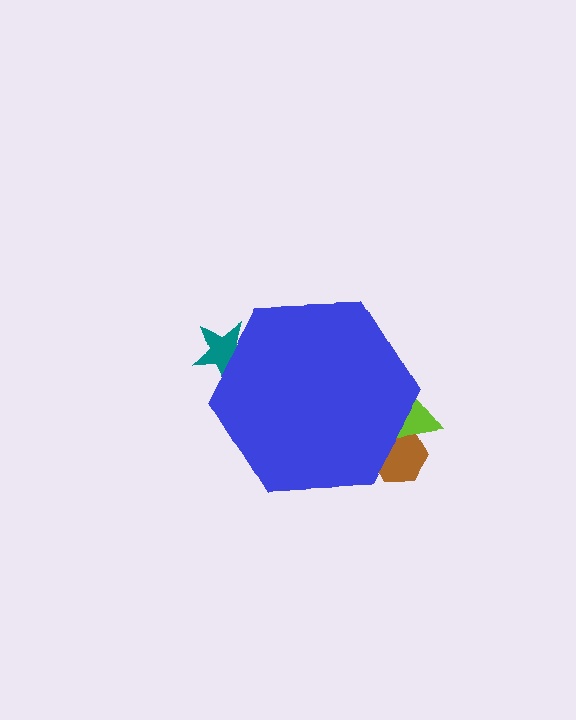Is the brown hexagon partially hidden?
Yes, the brown hexagon is partially hidden behind the blue hexagon.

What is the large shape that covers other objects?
A blue hexagon.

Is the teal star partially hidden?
Yes, the teal star is partially hidden behind the blue hexagon.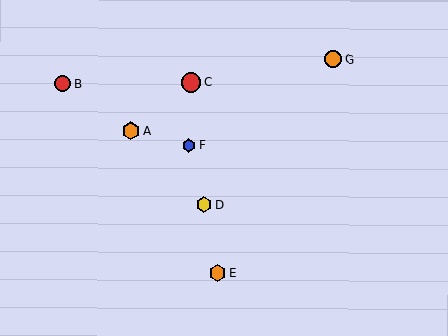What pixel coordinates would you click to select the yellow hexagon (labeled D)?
Click at (204, 205) to select the yellow hexagon D.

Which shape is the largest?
The red circle (labeled C) is the largest.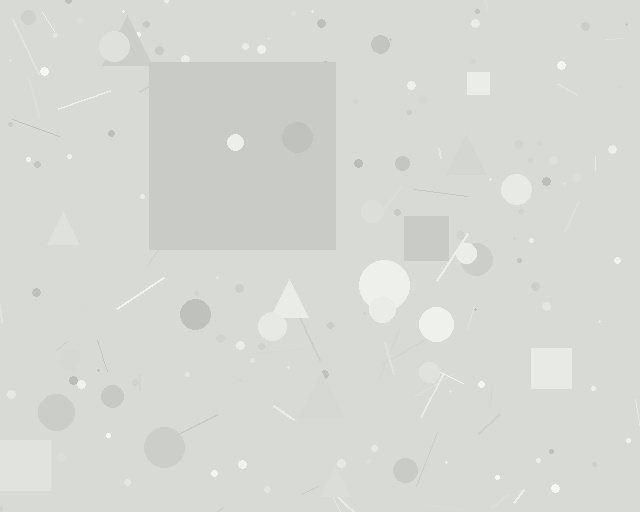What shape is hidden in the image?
A square is hidden in the image.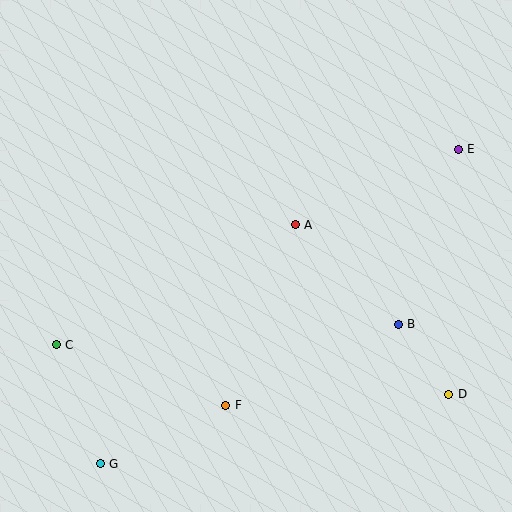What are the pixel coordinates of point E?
Point E is at (458, 149).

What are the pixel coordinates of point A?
Point A is at (295, 225).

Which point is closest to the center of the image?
Point A at (295, 225) is closest to the center.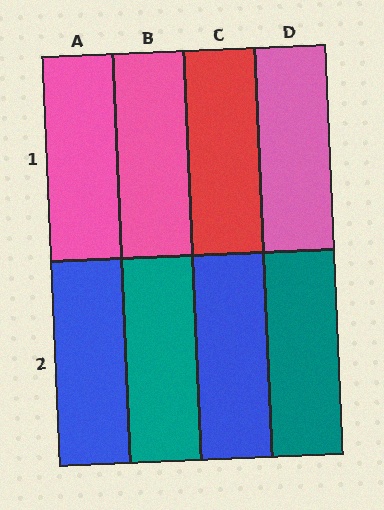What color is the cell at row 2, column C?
Blue.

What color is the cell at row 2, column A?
Blue.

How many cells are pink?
3 cells are pink.